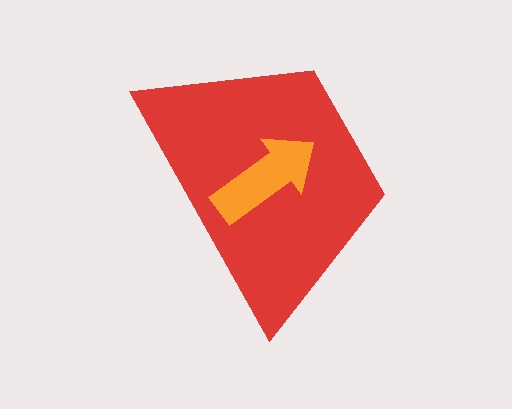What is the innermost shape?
The orange arrow.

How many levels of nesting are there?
2.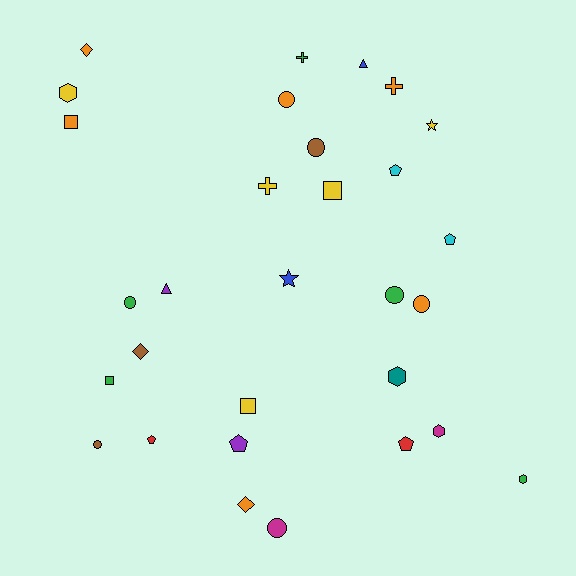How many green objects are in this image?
There are 5 green objects.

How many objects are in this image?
There are 30 objects.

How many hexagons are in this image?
There are 4 hexagons.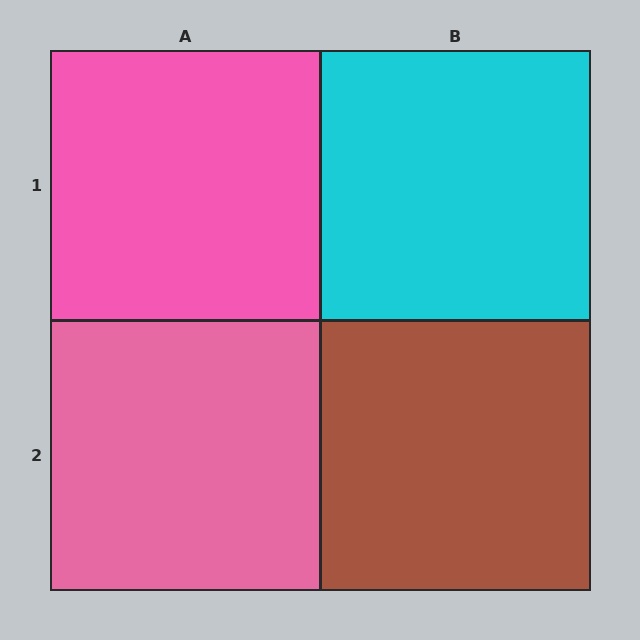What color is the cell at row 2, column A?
Pink.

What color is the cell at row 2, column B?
Brown.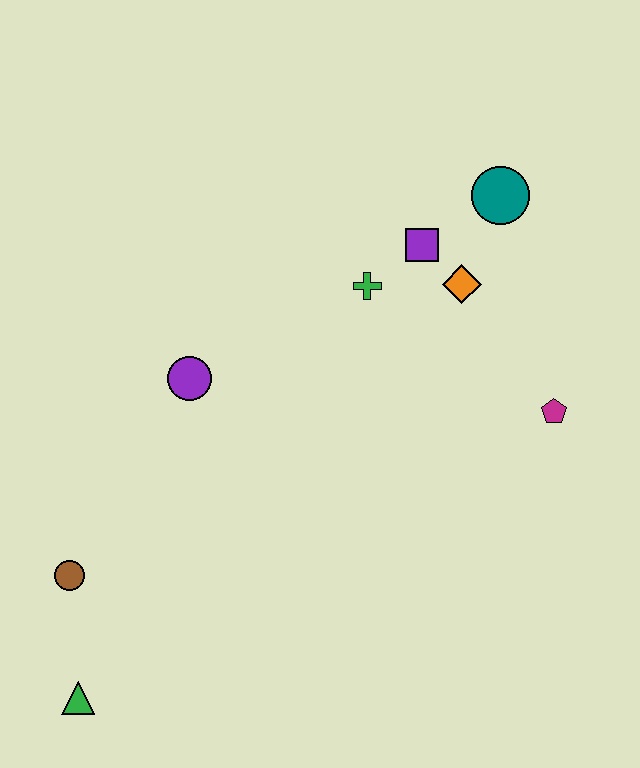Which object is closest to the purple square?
The orange diamond is closest to the purple square.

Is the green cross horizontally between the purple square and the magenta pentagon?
No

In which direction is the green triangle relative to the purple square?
The green triangle is below the purple square.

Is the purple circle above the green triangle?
Yes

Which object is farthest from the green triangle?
The teal circle is farthest from the green triangle.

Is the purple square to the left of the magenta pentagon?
Yes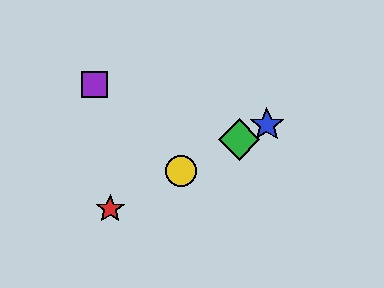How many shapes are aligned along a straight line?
4 shapes (the red star, the blue star, the green diamond, the yellow circle) are aligned along a straight line.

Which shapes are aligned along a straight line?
The red star, the blue star, the green diamond, the yellow circle are aligned along a straight line.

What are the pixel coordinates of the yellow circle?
The yellow circle is at (181, 171).